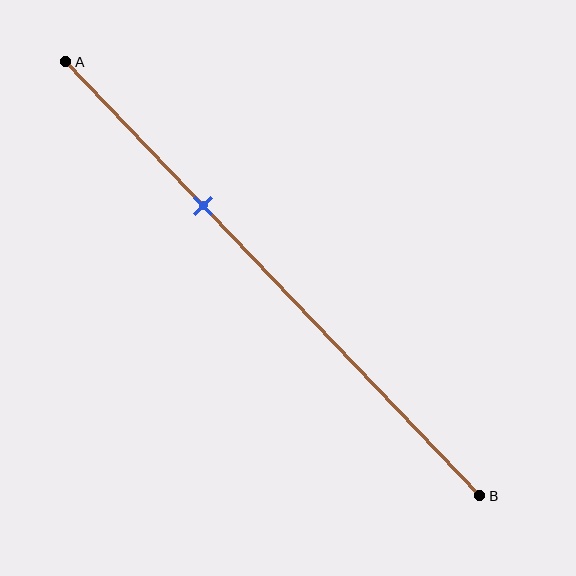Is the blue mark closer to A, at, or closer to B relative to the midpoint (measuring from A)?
The blue mark is closer to point A than the midpoint of segment AB.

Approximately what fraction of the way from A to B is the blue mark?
The blue mark is approximately 35% of the way from A to B.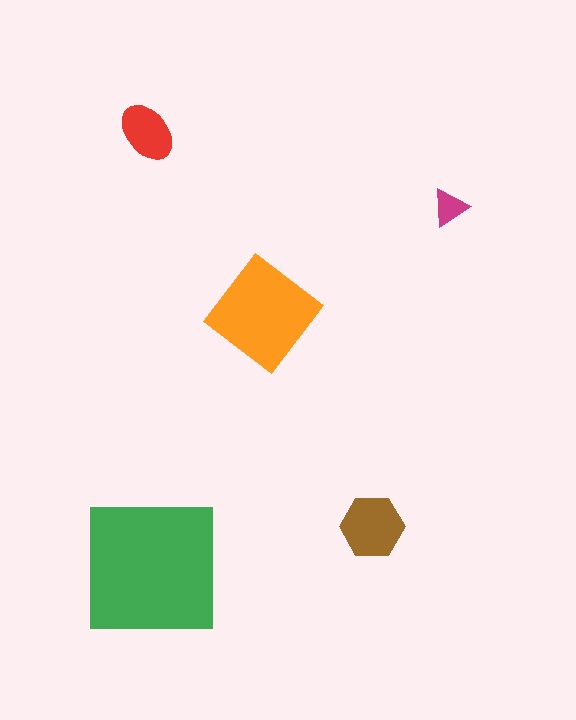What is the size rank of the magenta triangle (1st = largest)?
5th.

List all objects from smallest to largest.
The magenta triangle, the red ellipse, the brown hexagon, the orange diamond, the green square.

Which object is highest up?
The red ellipse is topmost.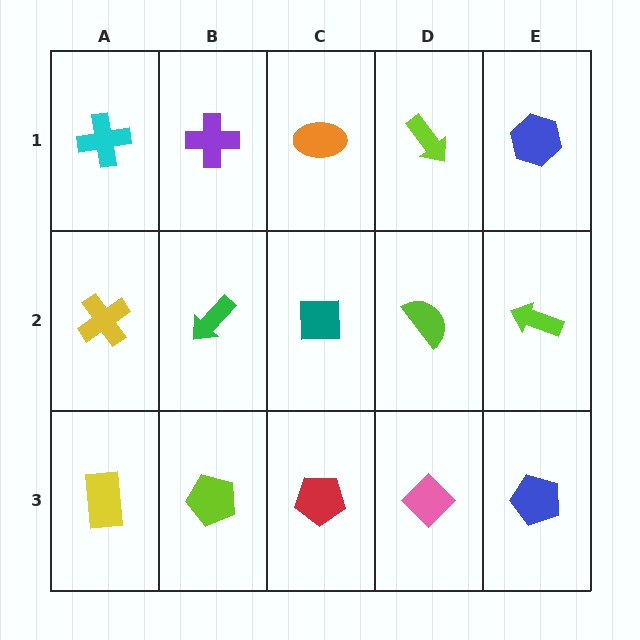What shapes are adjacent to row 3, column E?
A lime arrow (row 2, column E), a pink diamond (row 3, column D).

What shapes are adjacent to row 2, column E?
A blue hexagon (row 1, column E), a blue pentagon (row 3, column E), a lime semicircle (row 2, column D).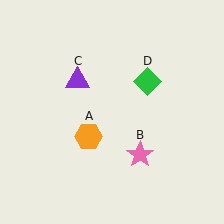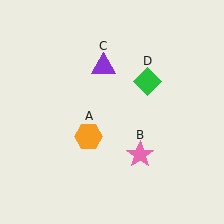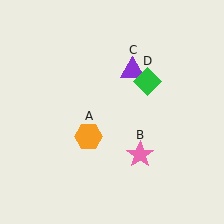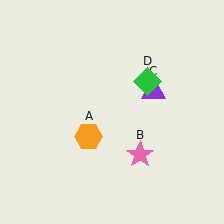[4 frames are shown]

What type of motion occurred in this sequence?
The purple triangle (object C) rotated clockwise around the center of the scene.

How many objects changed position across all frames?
1 object changed position: purple triangle (object C).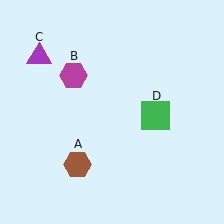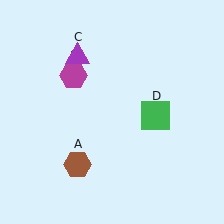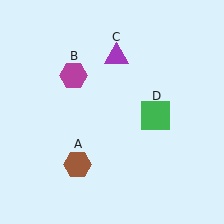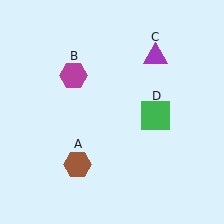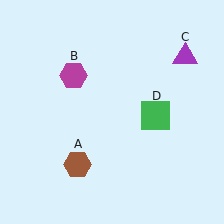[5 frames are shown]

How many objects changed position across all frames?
1 object changed position: purple triangle (object C).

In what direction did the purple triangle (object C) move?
The purple triangle (object C) moved right.